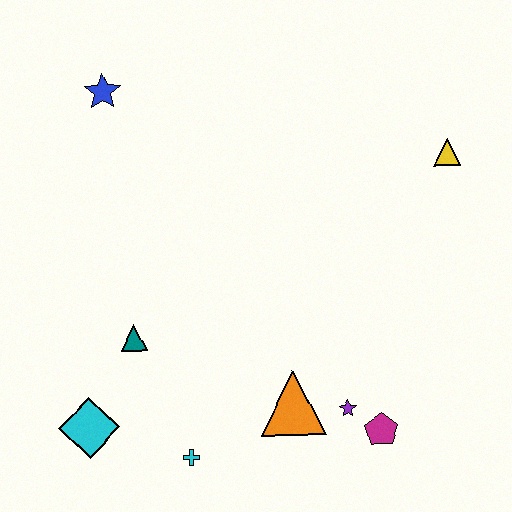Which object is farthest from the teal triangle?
The yellow triangle is farthest from the teal triangle.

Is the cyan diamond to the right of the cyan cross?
No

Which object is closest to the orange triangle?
The purple star is closest to the orange triangle.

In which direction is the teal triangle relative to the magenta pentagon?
The teal triangle is to the left of the magenta pentagon.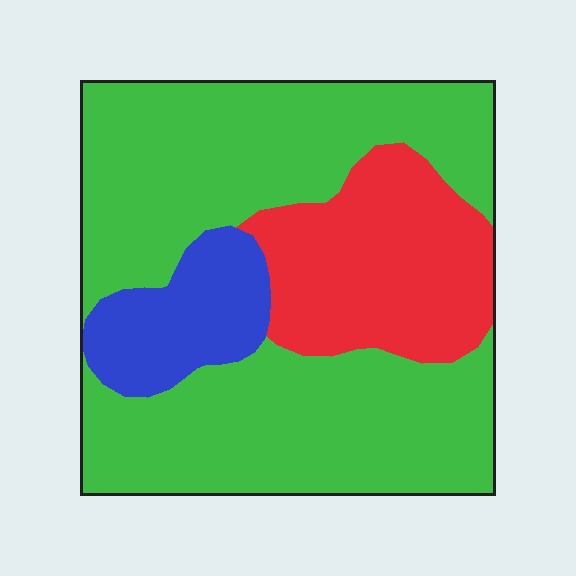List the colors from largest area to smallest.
From largest to smallest: green, red, blue.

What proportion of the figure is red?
Red takes up about one quarter (1/4) of the figure.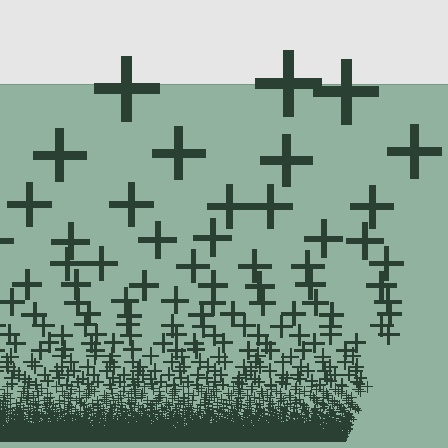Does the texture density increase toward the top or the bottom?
Density increases toward the bottom.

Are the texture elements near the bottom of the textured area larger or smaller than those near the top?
Smaller. The gradient is inverted — elements near the bottom are smaller and denser.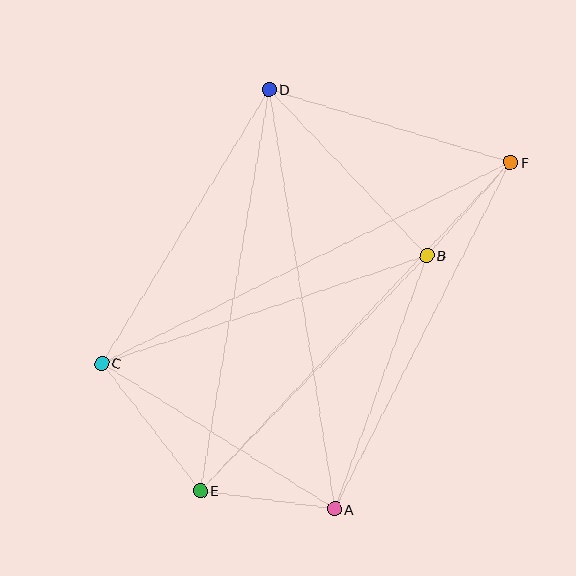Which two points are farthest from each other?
Points C and F are farthest from each other.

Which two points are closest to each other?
Points B and F are closest to each other.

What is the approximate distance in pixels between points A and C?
The distance between A and C is approximately 275 pixels.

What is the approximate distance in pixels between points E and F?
The distance between E and F is approximately 452 pixels.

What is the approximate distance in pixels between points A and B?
The distance between A and B is approximately 270 pixels.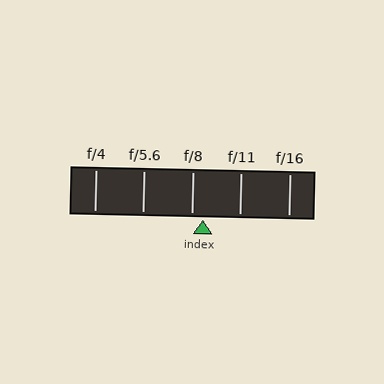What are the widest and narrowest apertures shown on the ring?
The widest aperture shown is f/4 and the narrowest is f/16.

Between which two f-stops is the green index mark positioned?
The index mark is between f/8 and f/11.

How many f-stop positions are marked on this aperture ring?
There are 5 f-stop positions marked.